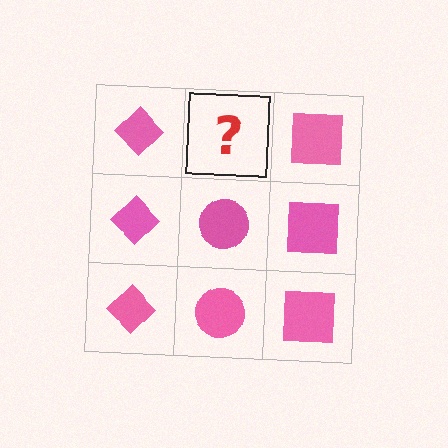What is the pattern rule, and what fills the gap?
The rule is that each column has a consistent shape. The gap should be filled with a pink circle.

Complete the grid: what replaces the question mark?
The question mark should be replaced with a pink circle.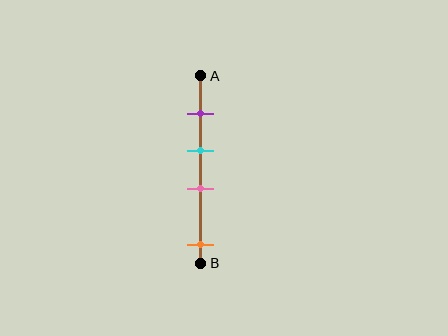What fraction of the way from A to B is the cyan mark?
The cyan mark is approximately 40% (0.4) of the way from A to B.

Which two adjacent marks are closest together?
The cyan and pink marks are the closest adjacent pair.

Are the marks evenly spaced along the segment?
No, the marks are not evenly spaced.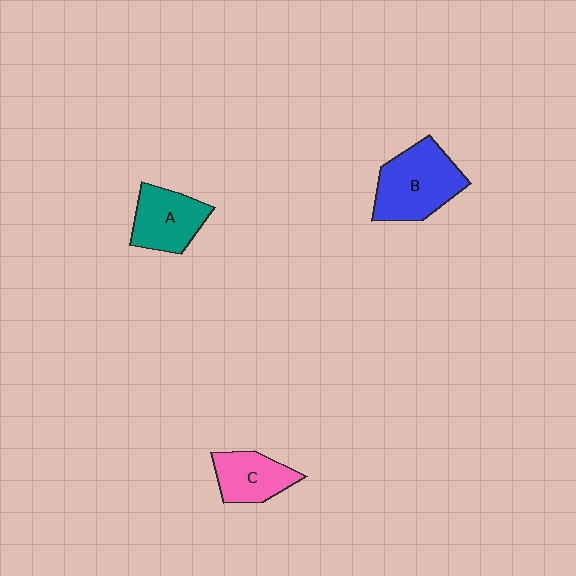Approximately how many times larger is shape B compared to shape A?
Approximately 1.4 times.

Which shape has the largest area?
Shape B (blue).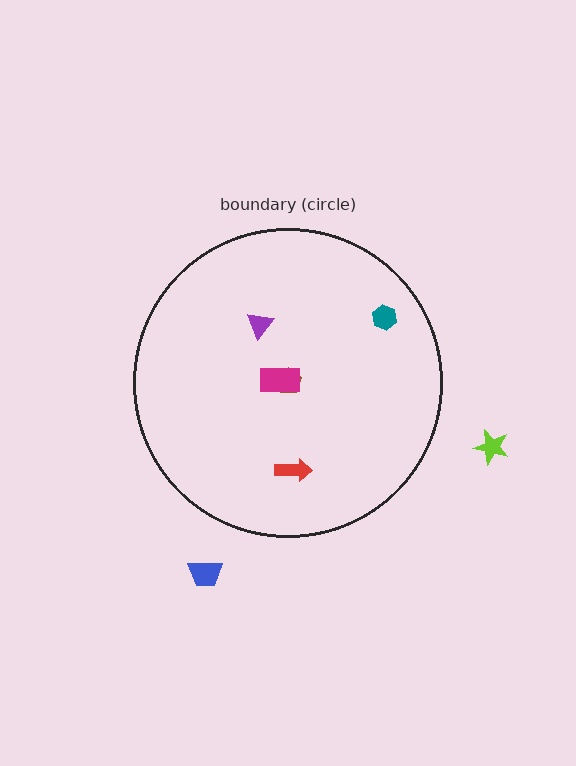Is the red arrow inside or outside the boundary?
Inside.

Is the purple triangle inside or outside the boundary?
Inside.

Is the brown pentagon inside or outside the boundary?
Inside.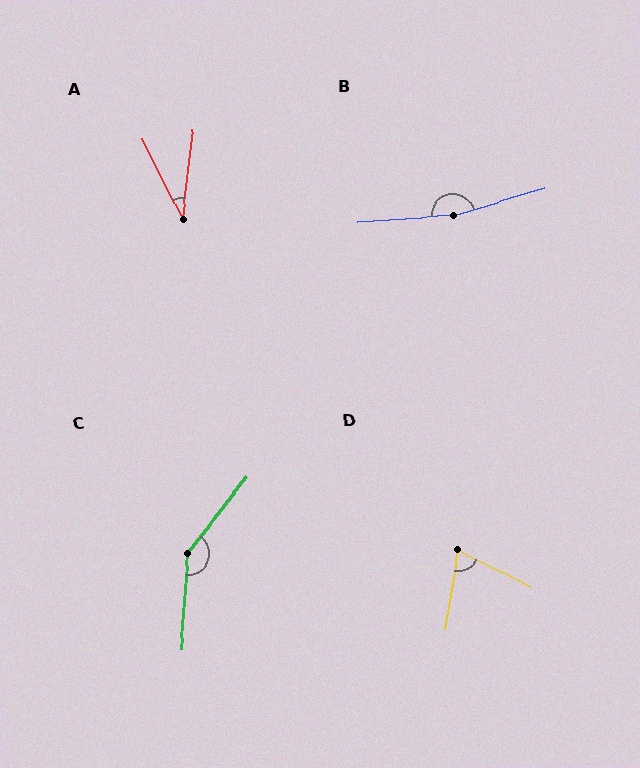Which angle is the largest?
B, at approximately 168 degrees.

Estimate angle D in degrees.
Approximately 71 degrees.